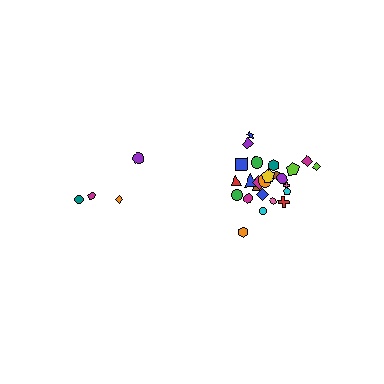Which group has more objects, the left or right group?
The right group.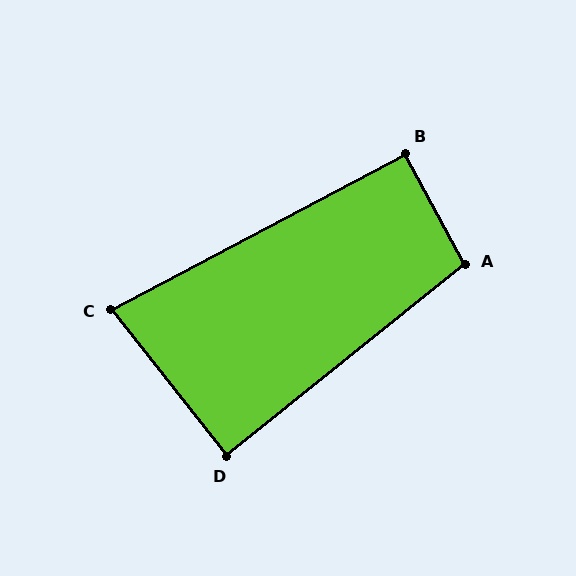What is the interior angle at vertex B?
Approximately 90 degrees (approximately right).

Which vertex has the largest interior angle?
A, at approximately 101 degrees.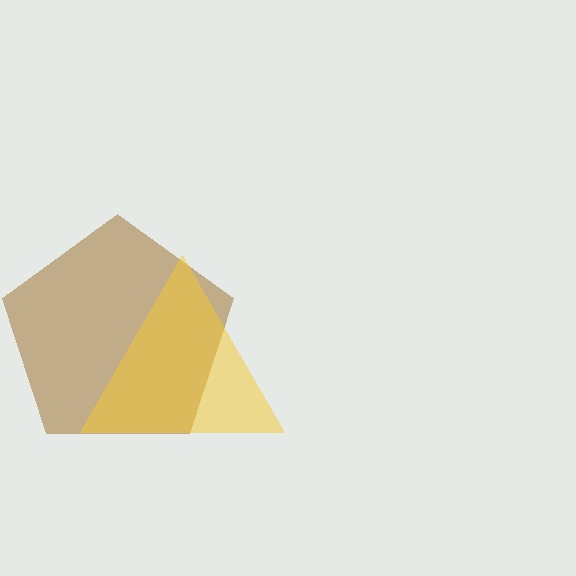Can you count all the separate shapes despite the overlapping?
Yes, there are 2 separate shapes.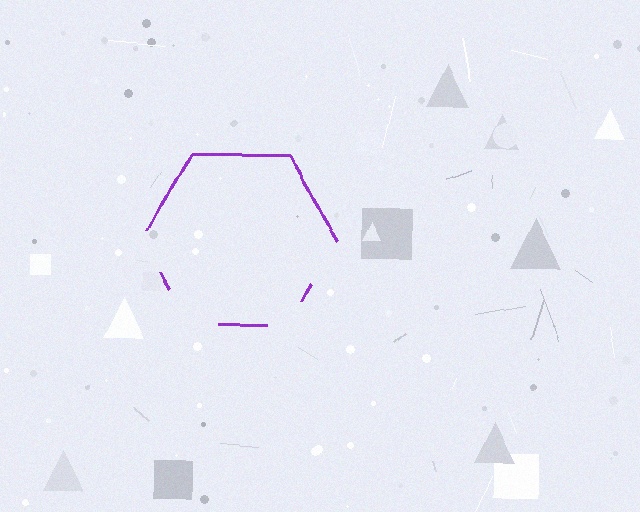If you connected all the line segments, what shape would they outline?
They would outline a hexagon.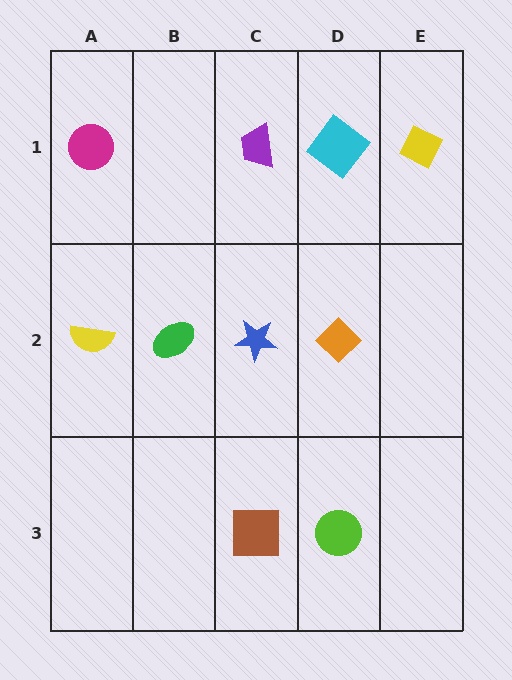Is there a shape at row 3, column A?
No, that cell is empty.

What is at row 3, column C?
A brown square.